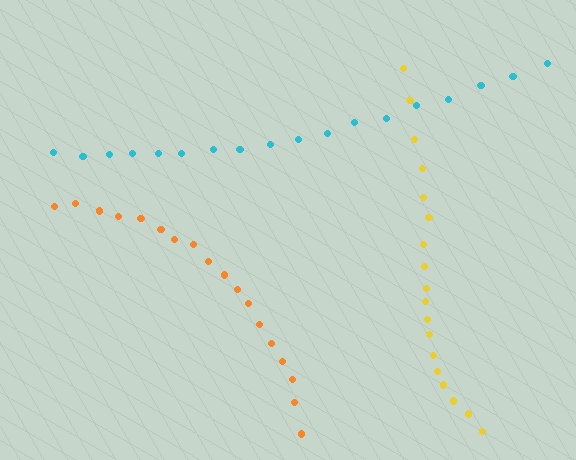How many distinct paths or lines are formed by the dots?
There are 3 distinct paths.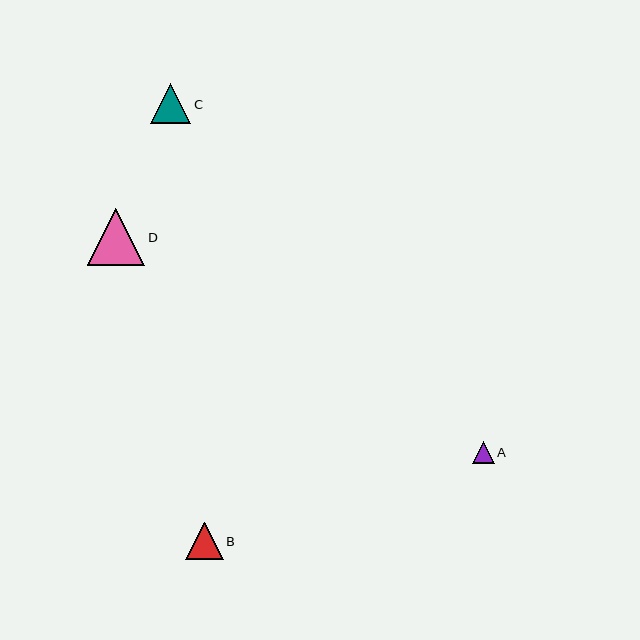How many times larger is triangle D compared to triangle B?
Triangle D is approximately 1.5 times the size of triangle B.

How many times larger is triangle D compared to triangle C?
Triangle D is approximately 1.4 times the size of triangle C.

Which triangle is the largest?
Triangle D is the largest with a size of approximately 57 pixels.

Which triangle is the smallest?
Triangle A is the smallest with a size of approximately 22 pixels.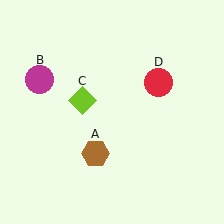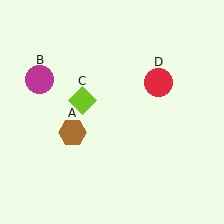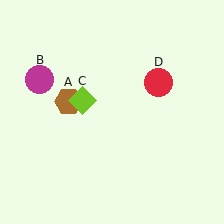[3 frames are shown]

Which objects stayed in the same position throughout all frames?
Magenta circle (object B) and lime diamond (object C) and red circle (object D) remained stationary.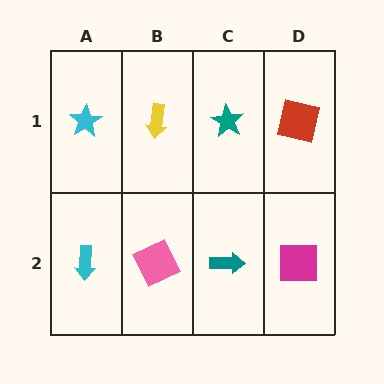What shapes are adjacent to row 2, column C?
A teal star (row 1, column C), a pink square (row 2, column B), a magenta square (row 2, column D).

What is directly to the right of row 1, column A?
A yellow arrow.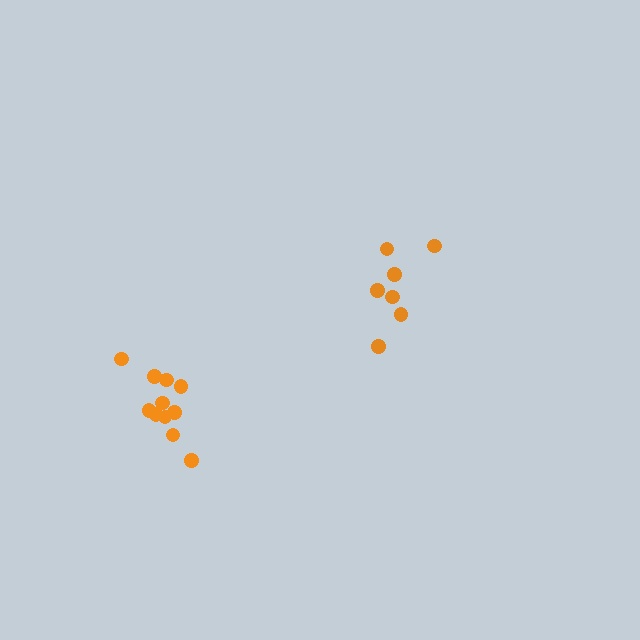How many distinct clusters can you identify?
There are 2 distinct clusters.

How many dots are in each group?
Group 1: 11 dots, Group 2: 7 dots (18 total).